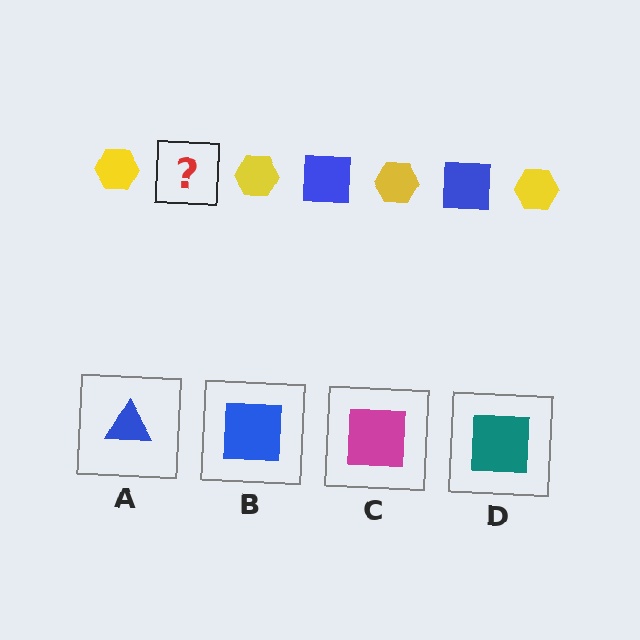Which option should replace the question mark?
Option B.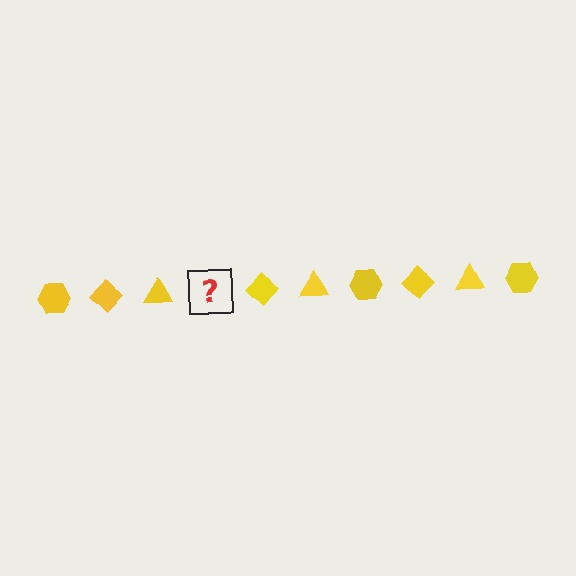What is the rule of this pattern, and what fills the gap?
The rule is that the pattern cycles through hexagon, diamond, triangle shapes in yellow. The gap should be filled with a yellow hexagon.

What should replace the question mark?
The question mark should be replaced with a yellow hexagon.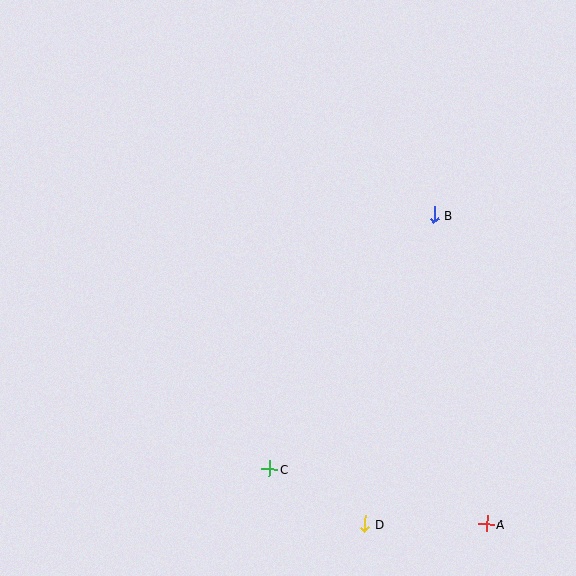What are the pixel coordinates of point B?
Point B is at (434, 215).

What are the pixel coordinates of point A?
Point A is at (487, 524).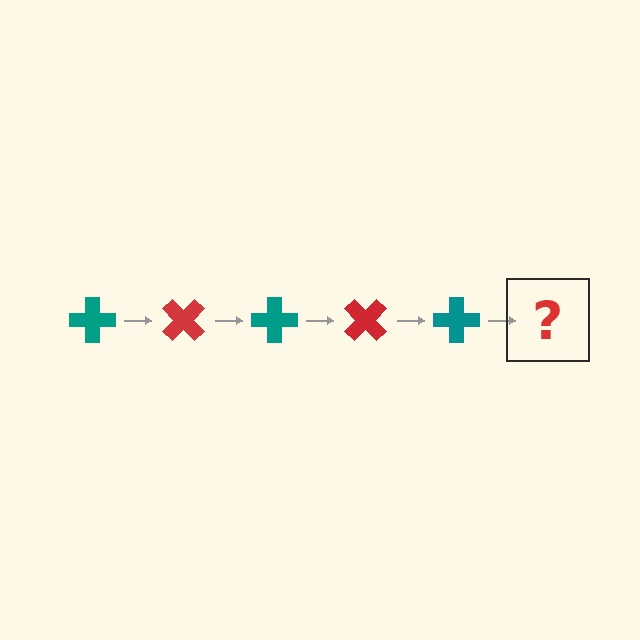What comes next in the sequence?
The next element should be a red cross, rotated 225 degrees from the start.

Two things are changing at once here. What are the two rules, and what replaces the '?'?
The two rules are that it rotates 45 degrees each step and the color cycles through teal and red. The '?' should be a red cross, rotated 225 degrees from the start.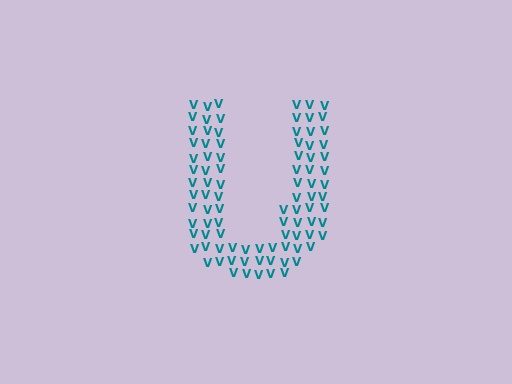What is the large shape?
The large shape is the letter U.